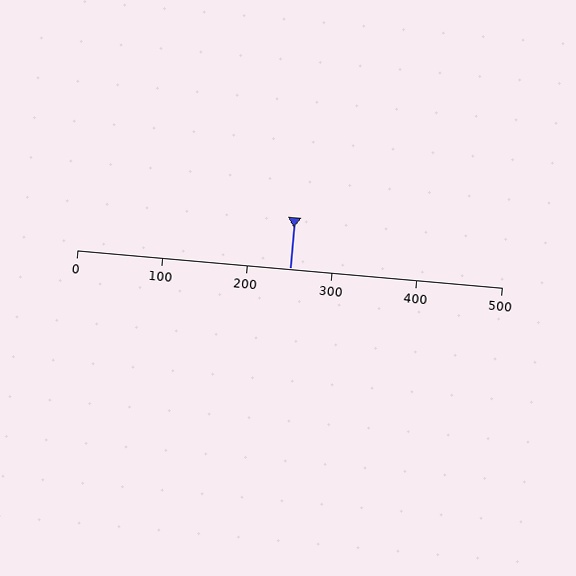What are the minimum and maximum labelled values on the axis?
The axis runs from 0 to 500.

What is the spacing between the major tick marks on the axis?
The major ticks are spaced 100 apart.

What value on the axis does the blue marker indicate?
The marker indicates approximately 250.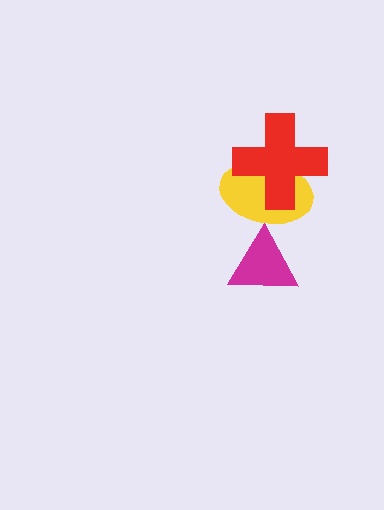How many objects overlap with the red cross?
1 object overlaps with the red cross.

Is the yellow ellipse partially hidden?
Yes, it is partially covered by another shape.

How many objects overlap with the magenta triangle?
1 object overlaps with the magenta triangle.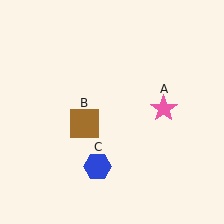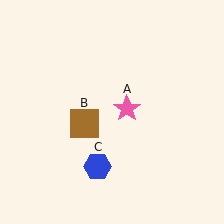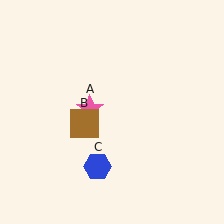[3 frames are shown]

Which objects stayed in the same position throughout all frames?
Brown square (object B) and blue hexagon (object C) remained stationary.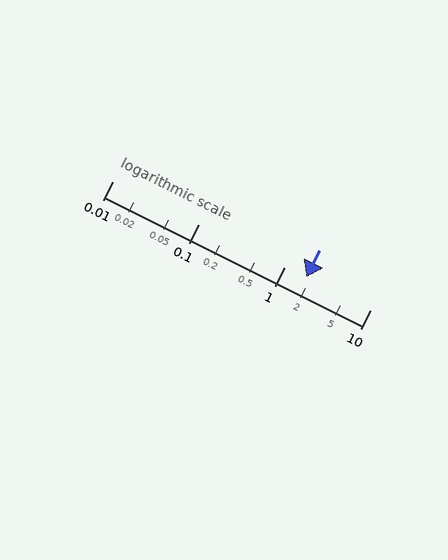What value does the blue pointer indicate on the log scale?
The pointer indicates approximately 1.8.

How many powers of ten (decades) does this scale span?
The scale spans 3 decades, from 0.01 to 10.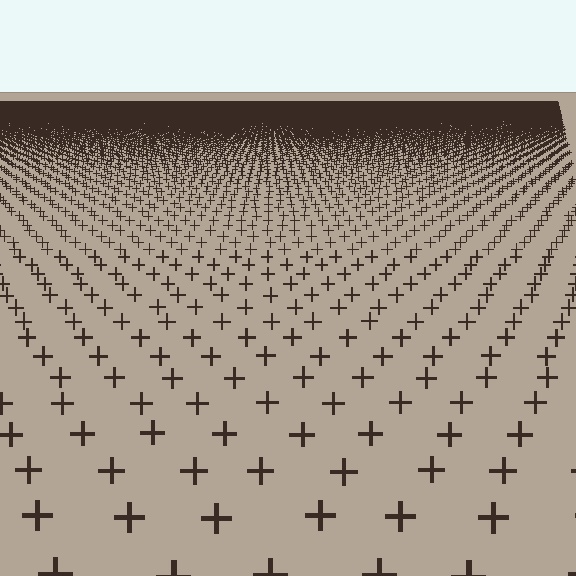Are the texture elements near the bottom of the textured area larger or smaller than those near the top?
Larger. Near the bottom, elements are closer to the viewer and appear at a bigger on-screen size.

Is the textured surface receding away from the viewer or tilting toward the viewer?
The surface is receding away from the viewer. Texture elements get smaller and denser toward the top.